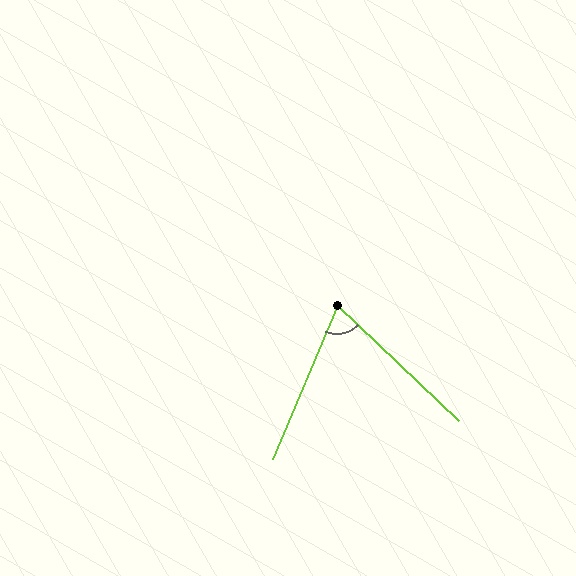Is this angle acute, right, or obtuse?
It is acute.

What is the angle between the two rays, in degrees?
Approximately 69 degrees.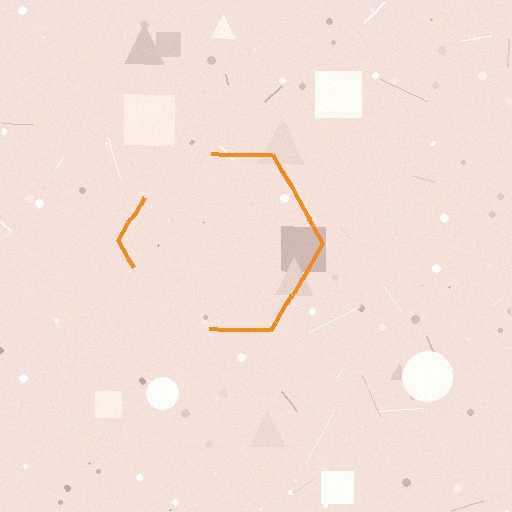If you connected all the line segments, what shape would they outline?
They would outline a hexagon.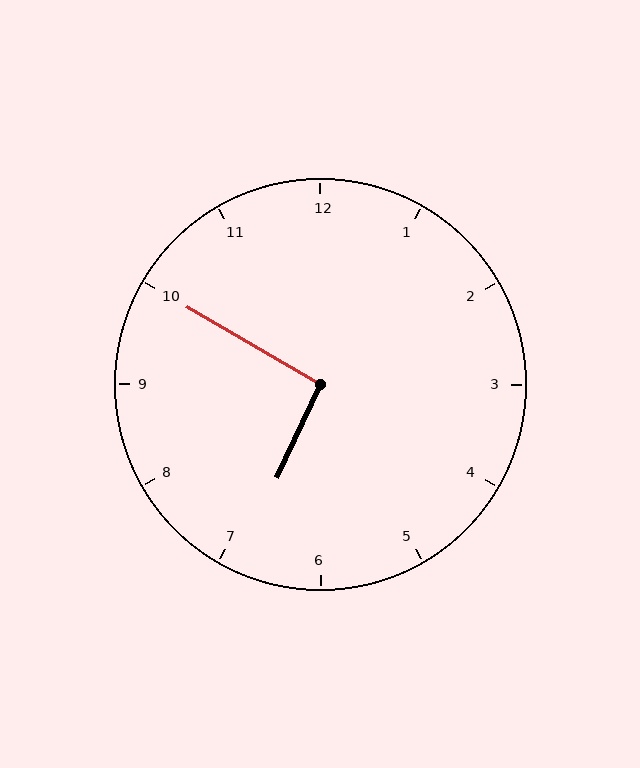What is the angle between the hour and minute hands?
Approximately 95 degrees.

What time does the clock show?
6:50.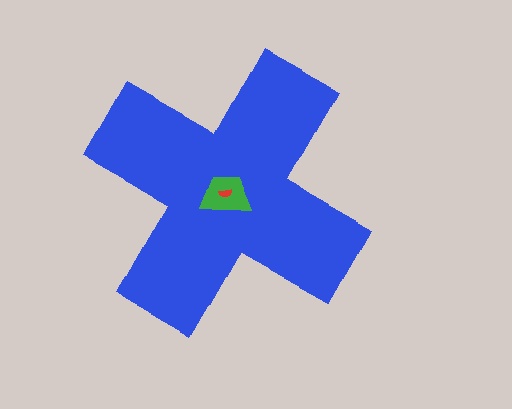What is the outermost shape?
The blue cross.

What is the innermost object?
The red semicircle.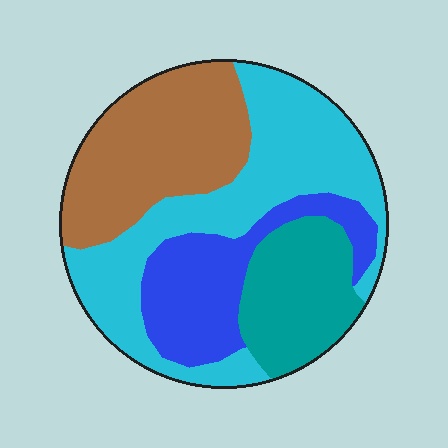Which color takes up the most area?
Cyan, at roughly 35%.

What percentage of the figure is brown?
Brown takes up about one quarter (1/4) of the figure.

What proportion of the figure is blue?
Blue covers around 20% of the figure.